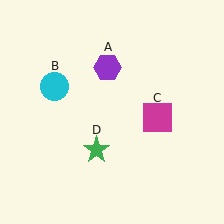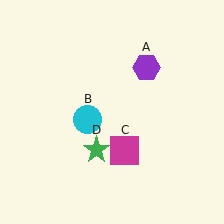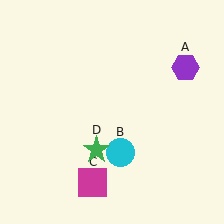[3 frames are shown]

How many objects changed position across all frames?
3 objects changed position: purple hexagon (object A), cyan circle (object B), magenta square (object C).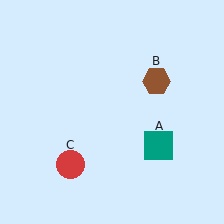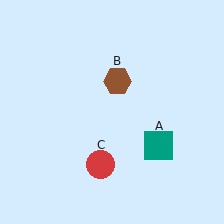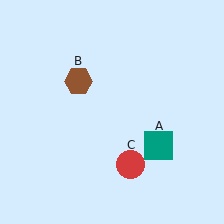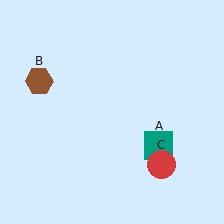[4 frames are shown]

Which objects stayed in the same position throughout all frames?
Teal square (object A) remained stationary.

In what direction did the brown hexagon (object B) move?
The brown hexagon (object B) moved left.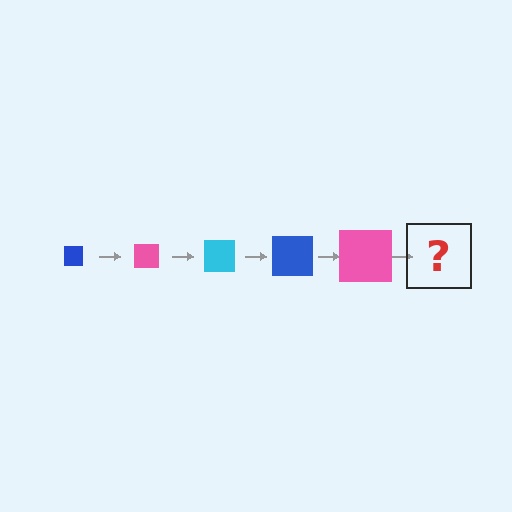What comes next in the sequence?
The next element should be a cyan square, larger than the previous one.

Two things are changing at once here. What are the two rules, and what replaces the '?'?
The two rules are that the square grows larger each step and the color cycles through blue, pink, and cyan. The '?' should be a cyan square, larger than the previous one.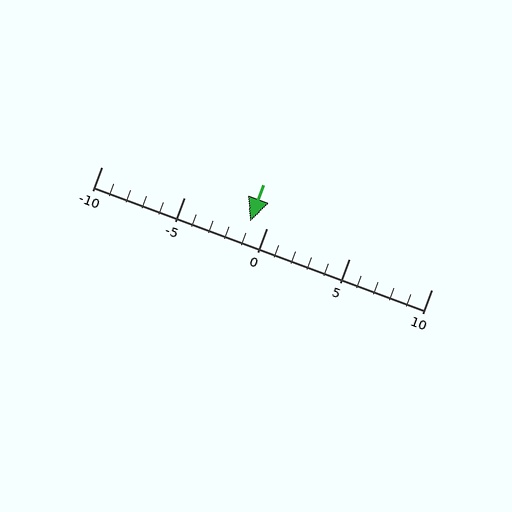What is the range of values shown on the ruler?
The ruler shows values from -10 to 10.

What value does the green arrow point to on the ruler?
The green arrow points to approximately -1.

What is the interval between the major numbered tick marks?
The major tick marks are spaced 5 units apart.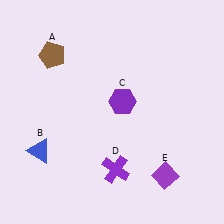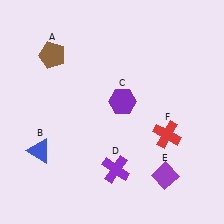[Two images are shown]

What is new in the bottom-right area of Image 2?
A red cross (F) was added in the bottom-right area of Image 2.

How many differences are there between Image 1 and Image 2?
There is 1 difference between the two images.